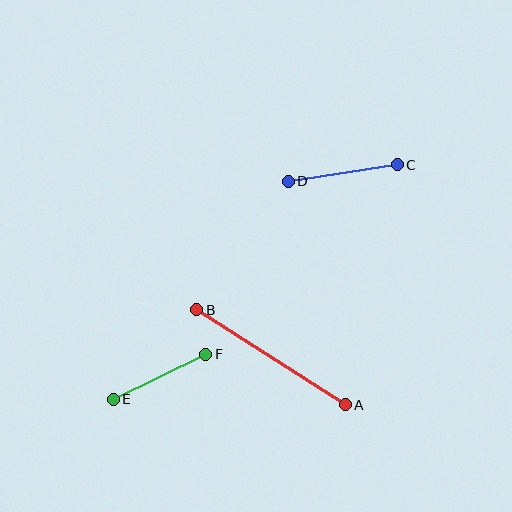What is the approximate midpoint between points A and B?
The midpoint is at approximately (271, 357) pixels.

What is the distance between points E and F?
The distance is approximately 103 pixels.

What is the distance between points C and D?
The distance is approximately 110 pixels.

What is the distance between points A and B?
The distance is approximately 177 pixels.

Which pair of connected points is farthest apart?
Points A and B are farthest apart.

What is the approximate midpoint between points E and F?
The midpoint is at approximately (160, 377) pixels.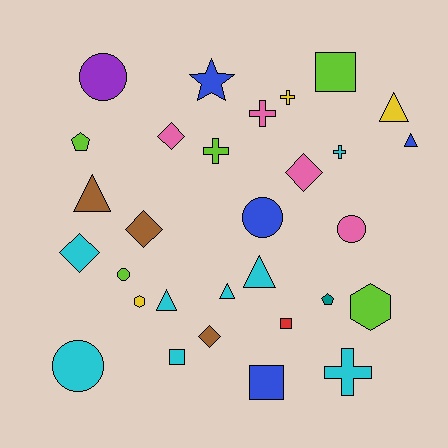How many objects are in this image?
There are 30 objects.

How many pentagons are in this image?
There are 2 pentagons.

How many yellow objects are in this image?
There are 3 yellow objects.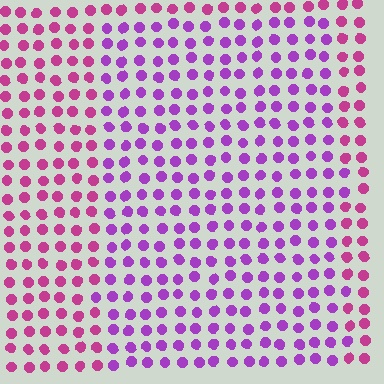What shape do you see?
I see a rectangle.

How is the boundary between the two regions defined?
The boundary is defined purely by a slight shift in hue (about 36 degrees). Spacing, size, and orientation are identical on both sides.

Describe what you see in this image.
The image is filled with small magenta elements in a uniform arrangement. A rectangle-shaped region is visible where the elements are tinted to a slightly different hue, forming a subtle color boundary.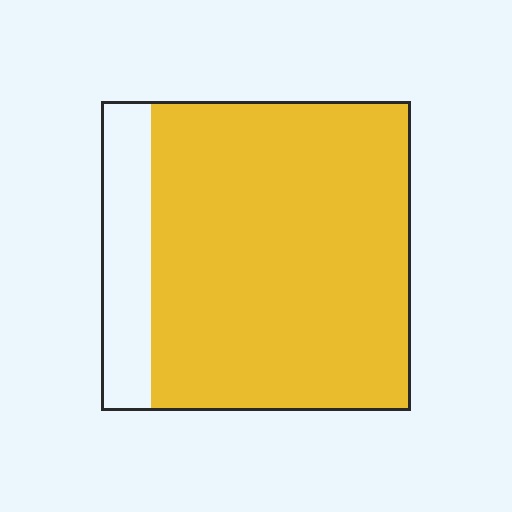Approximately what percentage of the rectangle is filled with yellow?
Approximately 85%.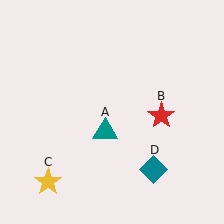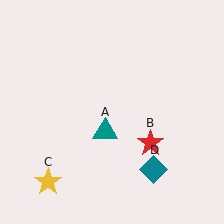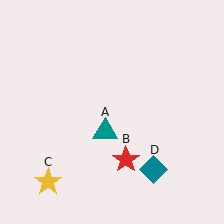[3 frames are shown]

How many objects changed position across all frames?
1 object changed position: red star (object B).